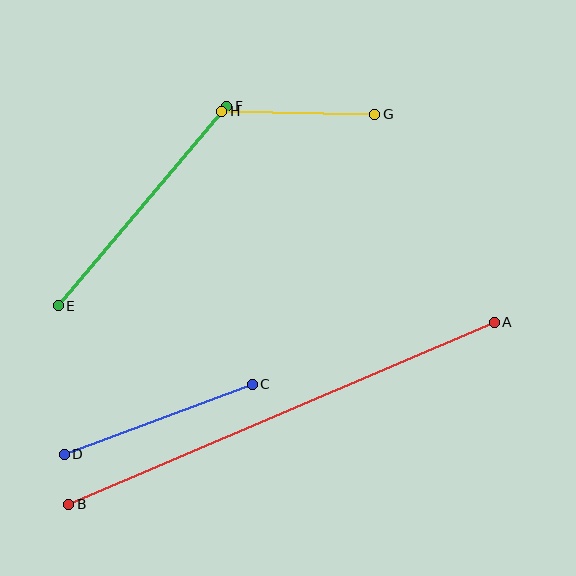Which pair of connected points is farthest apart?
Points A and B are farthest apart.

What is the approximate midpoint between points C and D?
The midpoint is at approximately (158, 419) pixels.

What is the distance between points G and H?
The distance is approximately 153 pixels.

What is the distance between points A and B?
The distance is approximately 463 pixels.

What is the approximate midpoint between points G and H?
The midpoint is at approximately (298, 113) pixels.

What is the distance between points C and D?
The distance is approximately 201 pixels.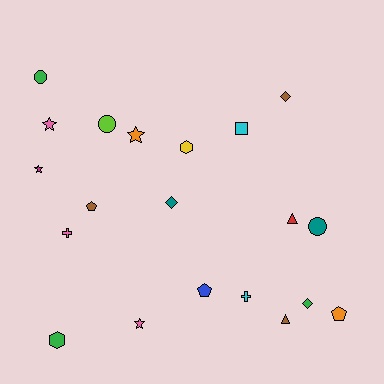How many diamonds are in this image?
There are 3 diamonds.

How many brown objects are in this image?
There are 3 brown objects.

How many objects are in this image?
There are 20 objects.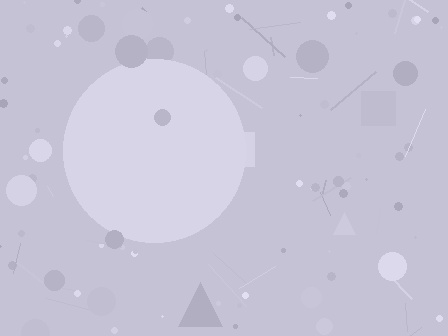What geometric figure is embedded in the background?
A circle is embedded in the background.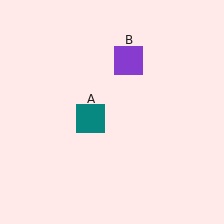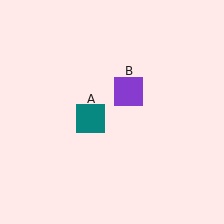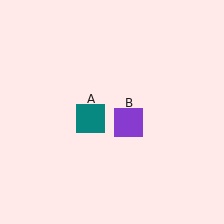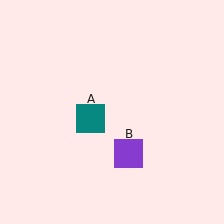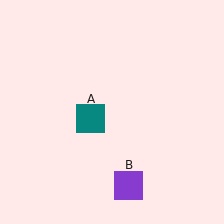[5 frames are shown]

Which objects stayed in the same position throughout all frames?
Teal square (object A) remained stationary.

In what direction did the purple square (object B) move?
The purple square (object B) moved down.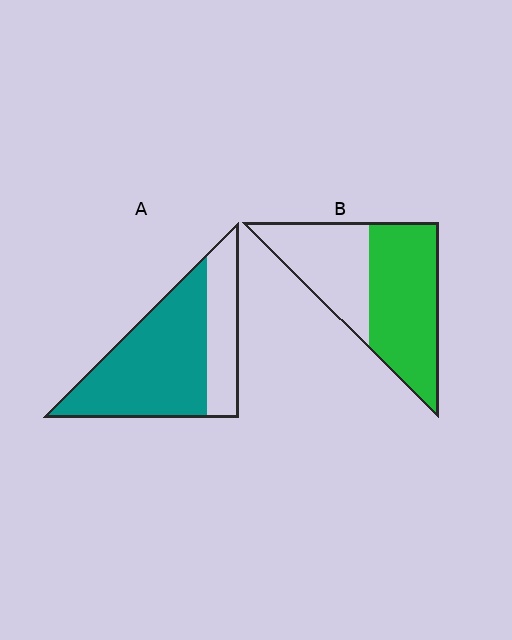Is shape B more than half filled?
Yes.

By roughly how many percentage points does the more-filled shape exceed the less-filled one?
By roughly 10 percentage points (A over B).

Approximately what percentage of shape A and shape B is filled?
A is approximately 70% and B is approximately 60%.